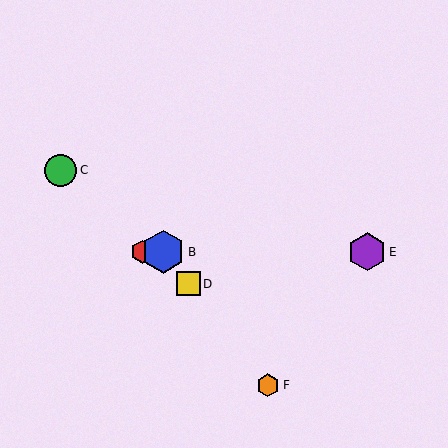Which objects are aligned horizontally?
Objects A, B, E are aligned horizontally.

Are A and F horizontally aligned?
No, A is at y≈252 and F is at y≈385.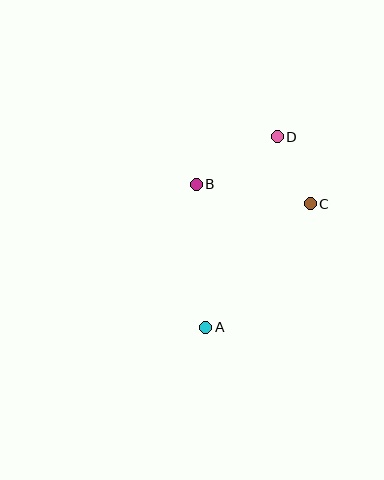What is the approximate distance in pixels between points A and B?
The distance between A and B is approximately 143 pixels.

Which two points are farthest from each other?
Points A and D are farthest from each other.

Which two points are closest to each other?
Points C and D are closest to each other.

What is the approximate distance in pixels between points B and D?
The distance between B and D is approximately 94 pixels.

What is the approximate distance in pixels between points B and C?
The distance between B and C is approximately 115 pixels.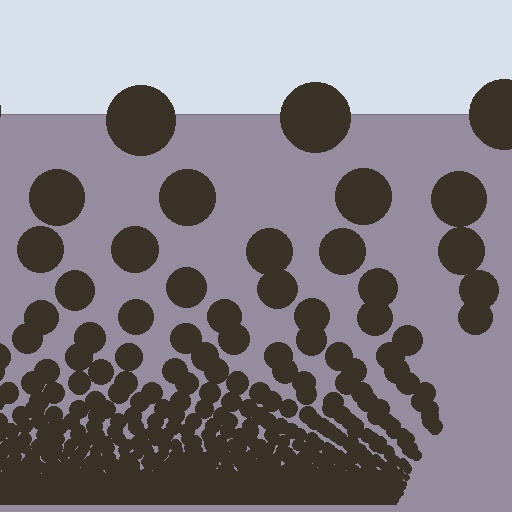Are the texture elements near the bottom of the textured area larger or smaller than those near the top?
Smaller. The gradient is inverted — elements near the bottom are smaller and denser.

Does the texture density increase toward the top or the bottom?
Density increases toward the bottom.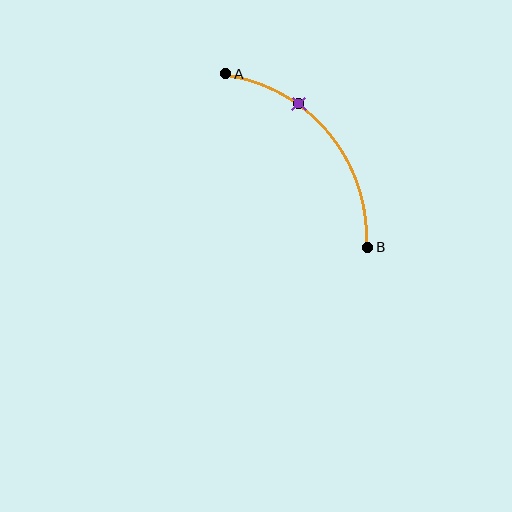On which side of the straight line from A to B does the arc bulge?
The arc bulges above and to the right of the straight line connecting A and B.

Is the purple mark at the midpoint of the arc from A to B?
No. The purple mark lies on the arc but is closer to endpoint A. The arc midpoint would be at the point on the curve equidistant along the arc from both A and B.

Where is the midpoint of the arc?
The arc midpoint is the point on the curve farthest from the straight line joining A and B. It sits above and to the right of that line.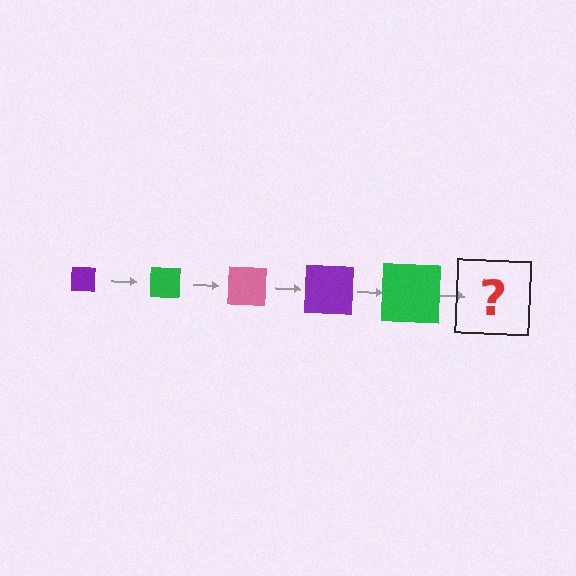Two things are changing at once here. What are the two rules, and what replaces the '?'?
The two rules are that the square grows larger each step and the color cycles through purple, green, and pink. The '?' should be a pink square, larger than the previous one.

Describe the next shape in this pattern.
It should be a pink square, larger than the previous one.